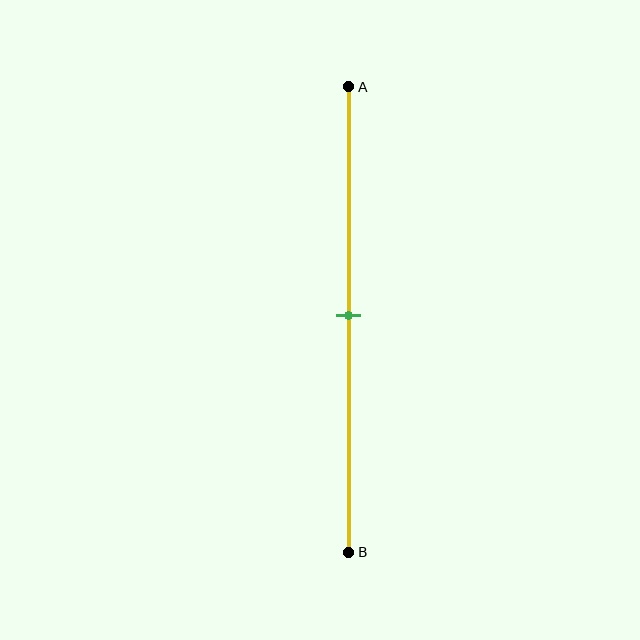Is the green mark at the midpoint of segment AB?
Yes, the mark is approximately at the midpoint.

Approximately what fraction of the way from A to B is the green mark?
The green mark is approximately 50% of the way from A to B.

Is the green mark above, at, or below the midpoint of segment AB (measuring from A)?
The green mark is approximately at the midpoint of segment AB.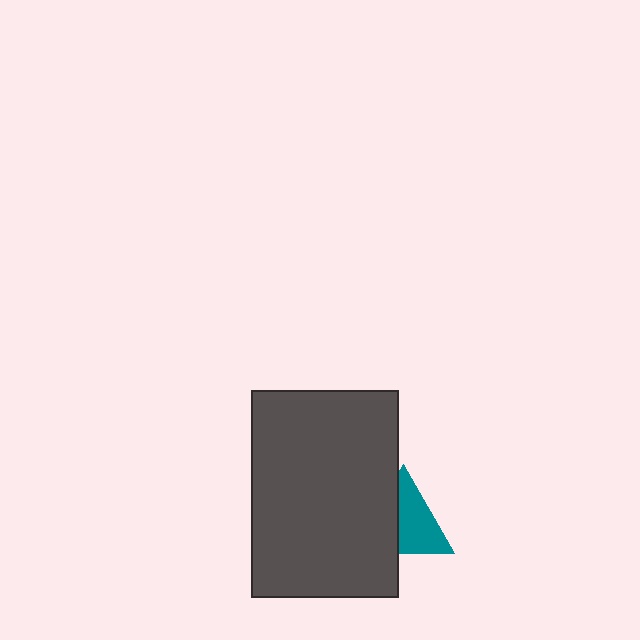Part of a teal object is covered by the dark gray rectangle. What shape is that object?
It is a triangle.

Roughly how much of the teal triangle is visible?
About half of it is visible (roughly 57%).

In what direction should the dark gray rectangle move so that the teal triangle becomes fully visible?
The dark gray rectangle should move left. That is the shortest direction to clear the overlap and leave the teal triangle fully visible.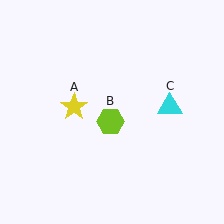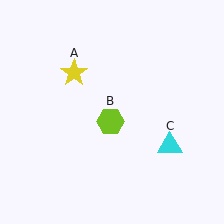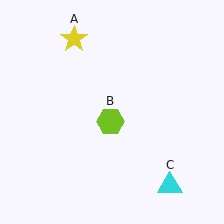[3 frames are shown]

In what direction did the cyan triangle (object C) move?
The cyan triangle (object C) moved down.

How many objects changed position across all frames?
2 objects changed position: yellow star (object A), cyan triangle (object C).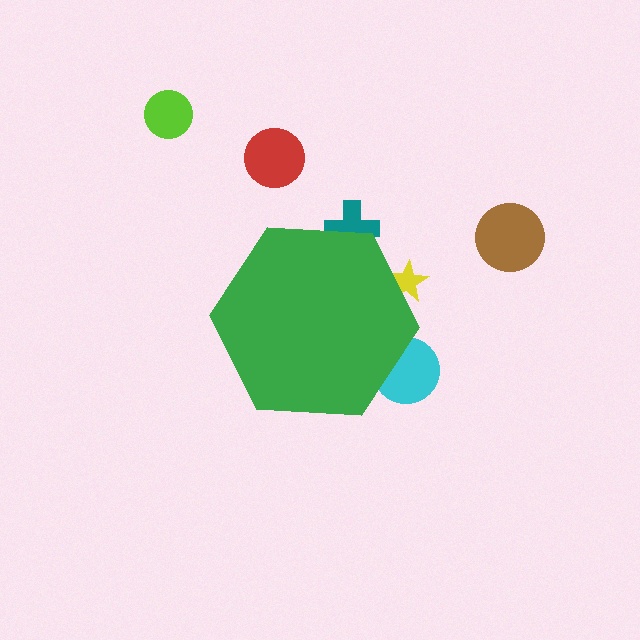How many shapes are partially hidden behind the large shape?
3 shapes are partially hidden.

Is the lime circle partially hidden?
No, the lime circle is fully visible.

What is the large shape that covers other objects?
A green hexagon.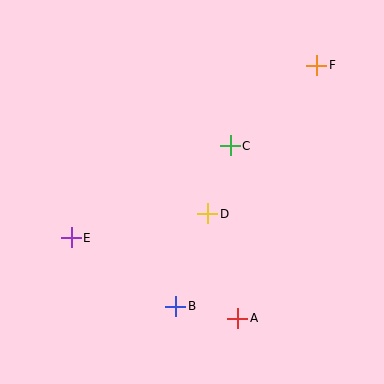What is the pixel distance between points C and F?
The distance between C and F is 118 pixels.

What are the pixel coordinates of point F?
Point F is at (317, 65).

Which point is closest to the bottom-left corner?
Point E is closest to the bottom-left corner.